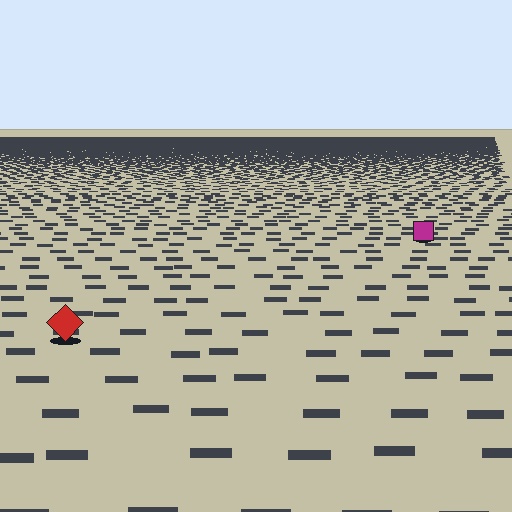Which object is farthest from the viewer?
The magenta square is farthest from the viewer. It appears smaller and the ground texture around it is denser.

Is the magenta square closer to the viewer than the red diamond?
No. The red diamond is closer — you can tell from the texture gradient: the ground texture is coarser near it.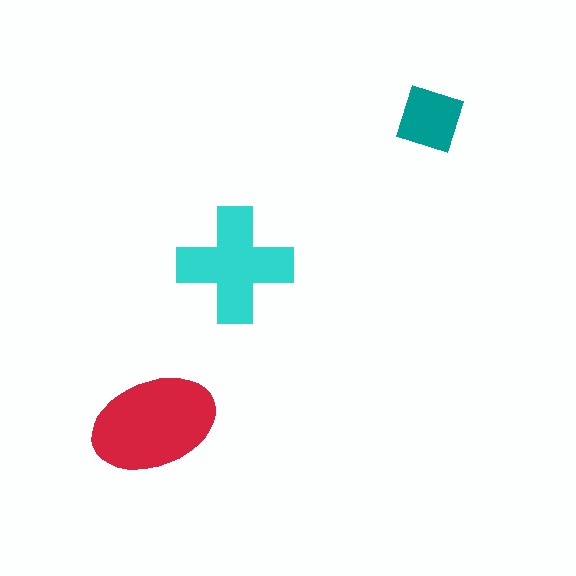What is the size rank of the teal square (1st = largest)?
3rd.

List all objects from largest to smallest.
The red ellipse, the cyan cross, the teal square.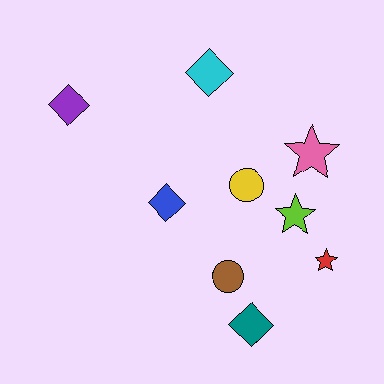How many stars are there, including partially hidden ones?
There are 3 stars.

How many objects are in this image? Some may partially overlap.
There are 9 objects.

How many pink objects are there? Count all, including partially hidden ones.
There is 1 pink object.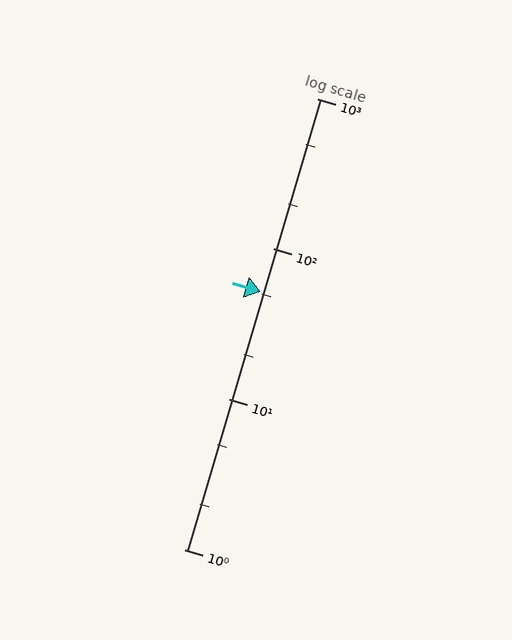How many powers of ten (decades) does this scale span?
The scale spans 3 decades, from 1 to 1000.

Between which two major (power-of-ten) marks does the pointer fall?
The pointer is between 10 and 100.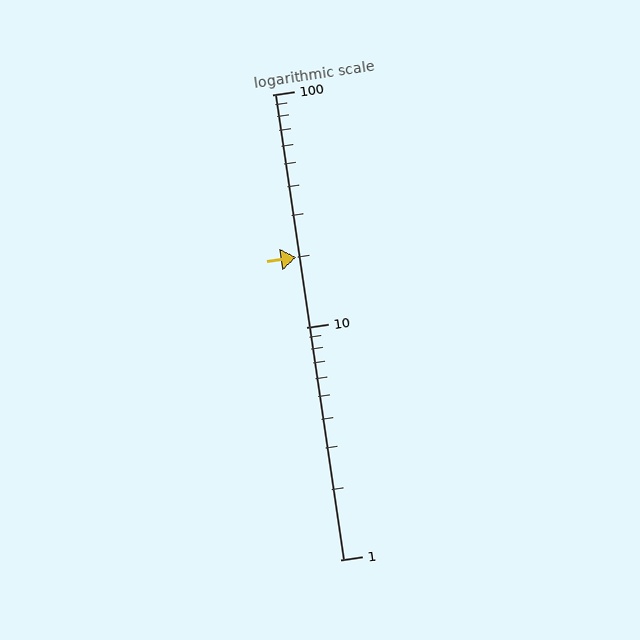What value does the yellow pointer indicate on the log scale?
The pointer indicates approximately 20.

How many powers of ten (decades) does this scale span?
The scale spans 2 decades, from 1 to 100.